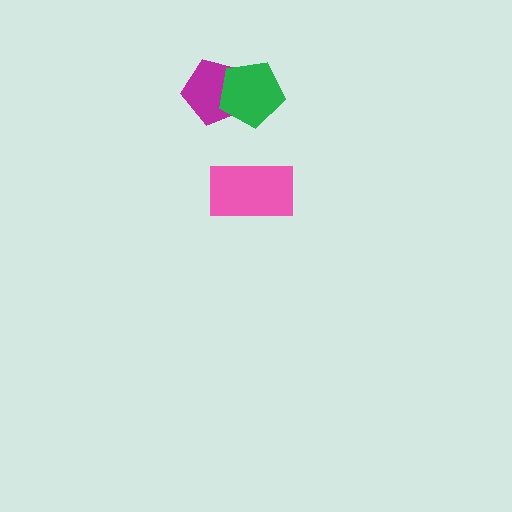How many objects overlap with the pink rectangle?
0 objects overlap with the pink rectangle.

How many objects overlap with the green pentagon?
1 object overlaps with the green pentagon.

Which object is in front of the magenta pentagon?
The green pentagon is in front of the magenta pentagon.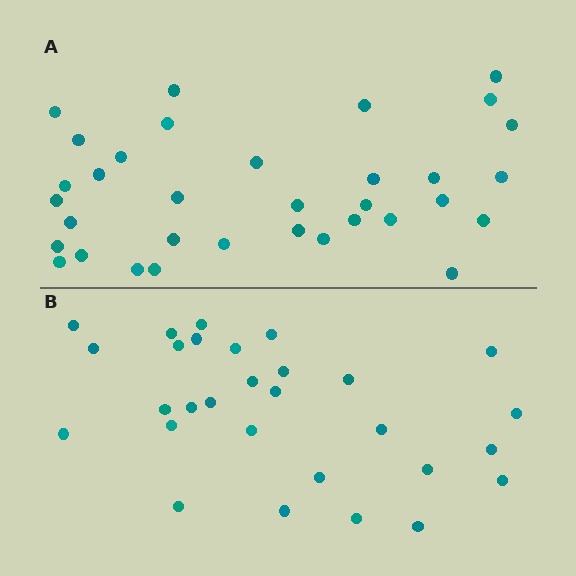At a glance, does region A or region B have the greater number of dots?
Region A (the top region) has more dots.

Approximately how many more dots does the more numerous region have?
Region A has about 5 more dots than region B.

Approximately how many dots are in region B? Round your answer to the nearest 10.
About 30 dots. (The exact count is 29, which rounds to 30.)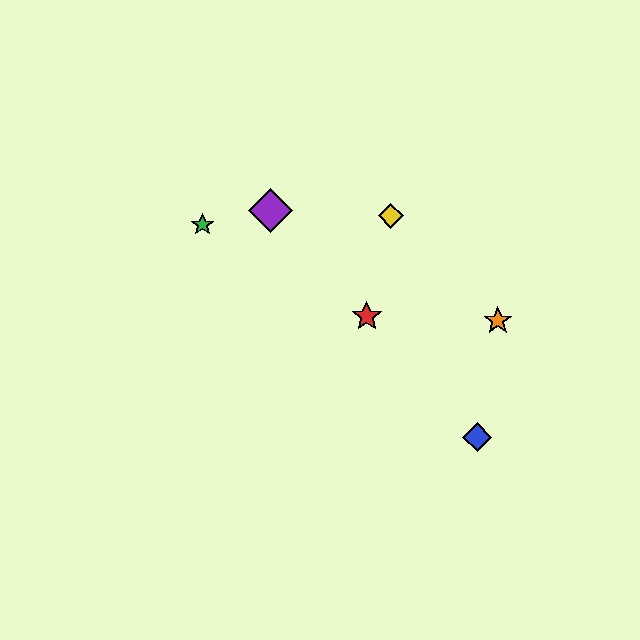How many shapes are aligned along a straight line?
3 shapes (the red star, the blue diamond, the purple diamond) are aligned along a straight line.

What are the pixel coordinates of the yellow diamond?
The yellow diamond is at (391, 216).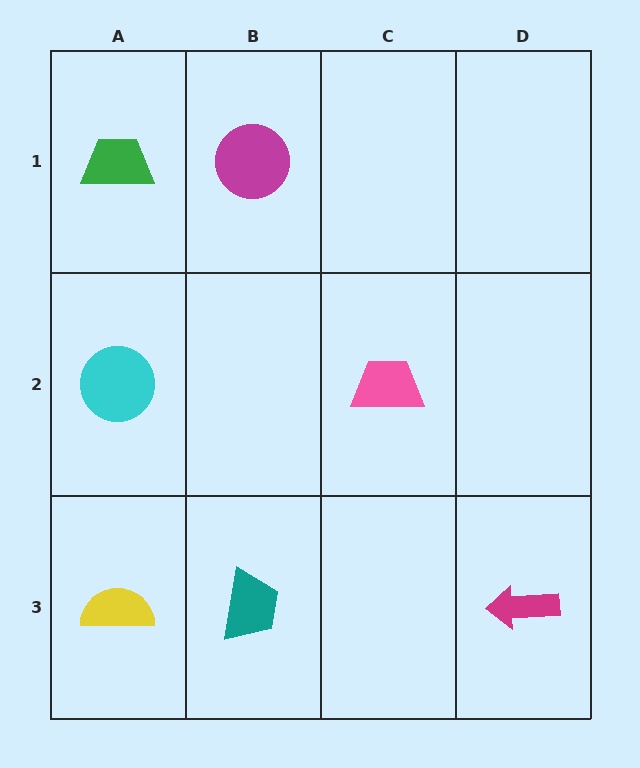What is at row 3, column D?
A magenta arrow.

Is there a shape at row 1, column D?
No, that cell is empty.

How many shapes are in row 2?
2 shapes.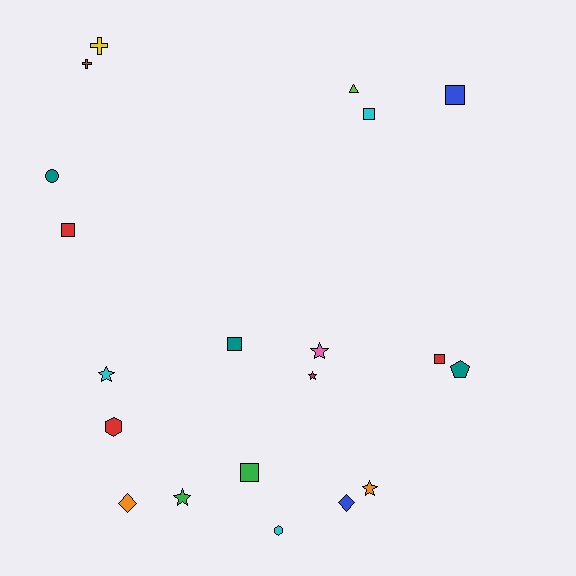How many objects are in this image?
There are 20 objects.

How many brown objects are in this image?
There is 1 brown object.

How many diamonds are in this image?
There are 2 diamonds.